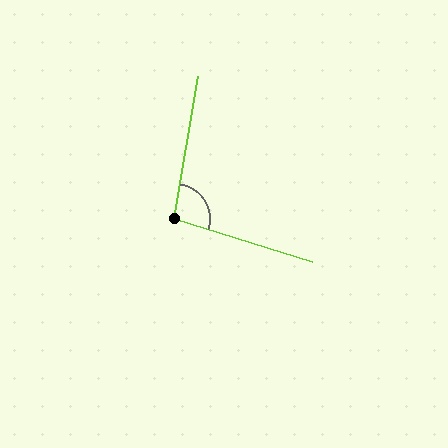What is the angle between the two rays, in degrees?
Approximately 98 degrees.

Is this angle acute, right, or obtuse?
It is obtuse.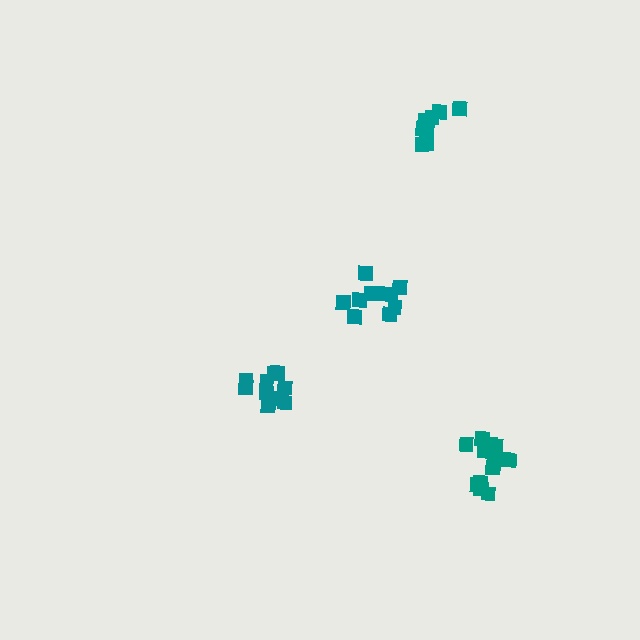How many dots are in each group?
Group 1: 9 dots, Group 2: 10 dots, Group 3: 10 dots, Group 4: 14 dots (43 total).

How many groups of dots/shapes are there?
There are 4 groups.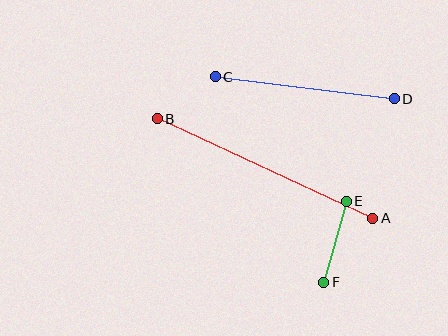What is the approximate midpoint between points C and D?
The midpoint is at approximately (305, 88) pixels.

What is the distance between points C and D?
The distance is approximately 181 pixels.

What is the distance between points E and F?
The distance is approximately 84 pixels.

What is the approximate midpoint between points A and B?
The midpoint is at approximately (265, 169) pixels.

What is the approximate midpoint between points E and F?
The midpoint is at approximately (335, 242) pixels.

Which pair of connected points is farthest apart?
Points A and B are farthest apart.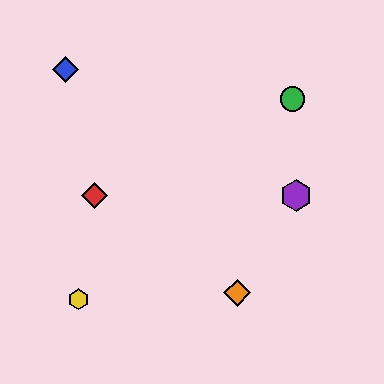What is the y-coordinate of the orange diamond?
The orange diamond is at y≈293.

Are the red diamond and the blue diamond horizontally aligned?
No, the red diamond is at y≈195 and the blue diamond is at y≈70.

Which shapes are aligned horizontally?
The red diamond, the purple hexagon are aligned horizontally.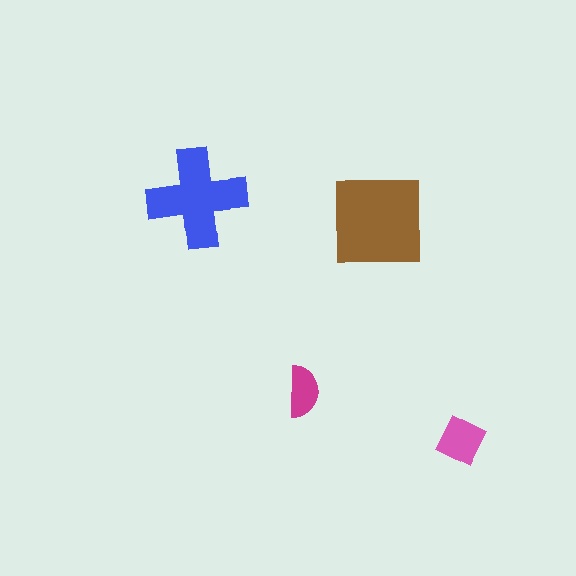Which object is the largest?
The brown square.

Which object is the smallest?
The magenta semicircle.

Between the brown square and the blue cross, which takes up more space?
The brown square.